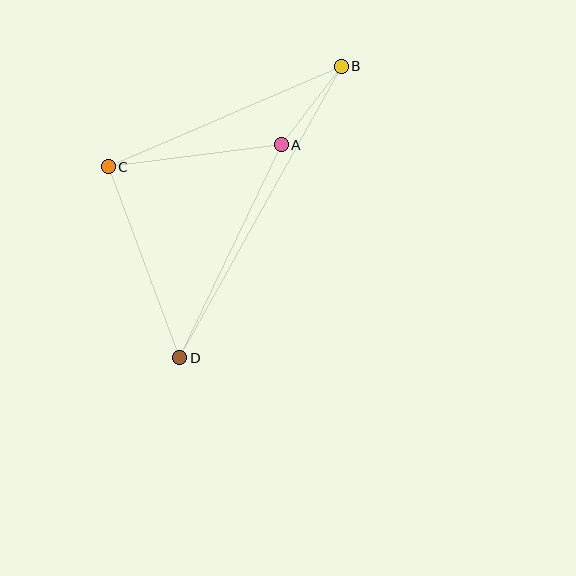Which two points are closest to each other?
Points A and B are closest to each other.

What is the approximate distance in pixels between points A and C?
The distance between A and C is approximately 174 pixels.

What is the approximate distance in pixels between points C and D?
The distance between C and D is approximately 204 pixels.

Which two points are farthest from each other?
Points B and D are farthest from each other.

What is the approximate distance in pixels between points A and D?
The distance between A and D is approximately 236 pixels.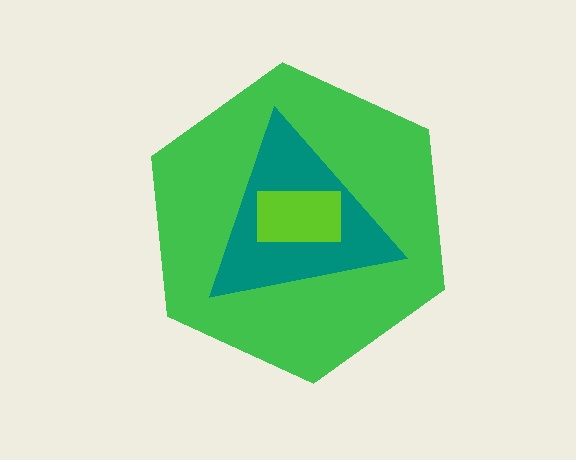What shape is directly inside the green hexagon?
The teal triangle.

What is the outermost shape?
The green hexagon.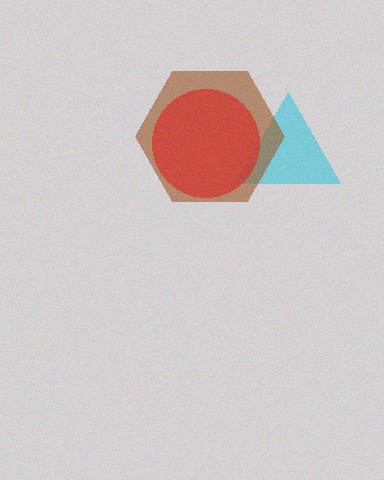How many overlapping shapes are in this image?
There are 3 overlapping shapes in the image.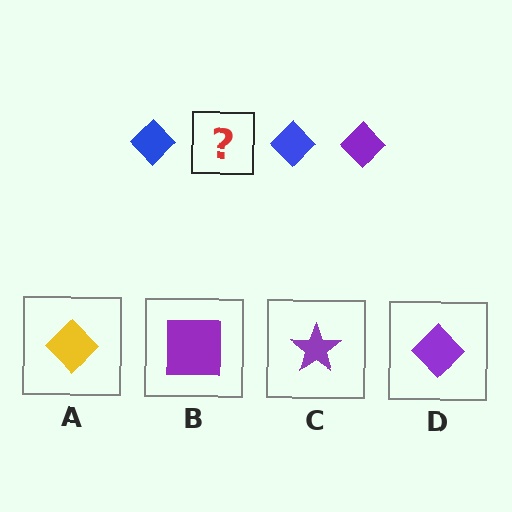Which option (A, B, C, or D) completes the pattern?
D.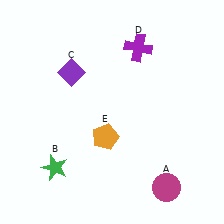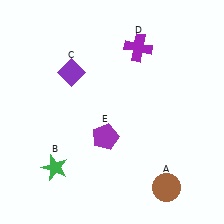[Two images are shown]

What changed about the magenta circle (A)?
In Image 1, A is magenta. In Image 2, it changed to brown.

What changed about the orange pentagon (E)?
In Image 1, E is orange. In Image 2, it changed to purple.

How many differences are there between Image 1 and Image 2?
There are 2 differences between the two images.